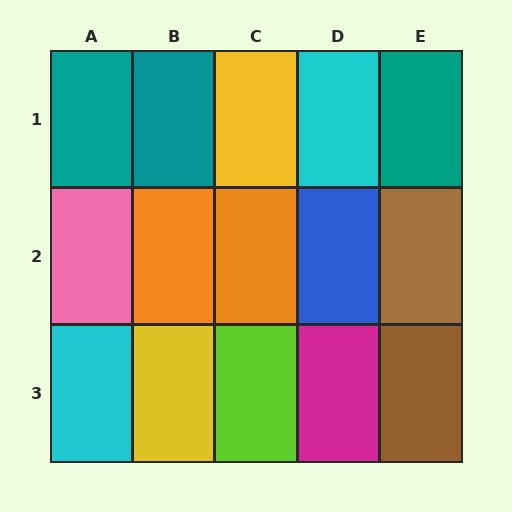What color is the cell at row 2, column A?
Pink.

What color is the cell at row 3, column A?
Cyan.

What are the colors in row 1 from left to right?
Teal, teal, yellow, cyan, teal.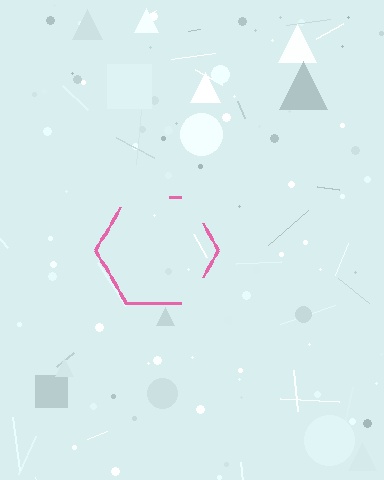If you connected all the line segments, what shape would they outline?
They would outline a hexagon.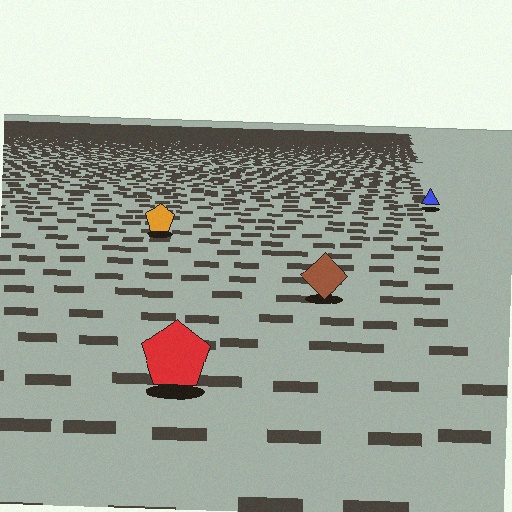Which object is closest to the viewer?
The red pentagon is closest. The texture marks near it are larger and more spread out.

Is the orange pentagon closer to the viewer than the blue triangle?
Yes. The orange pentagon is closer — you can tell from the texture gradient: the ground texture is coarser near it.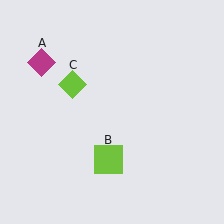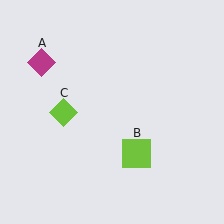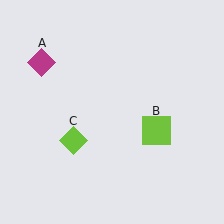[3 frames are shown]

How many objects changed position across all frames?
2 objects changed position: lime square (object B), lime diamond (object C).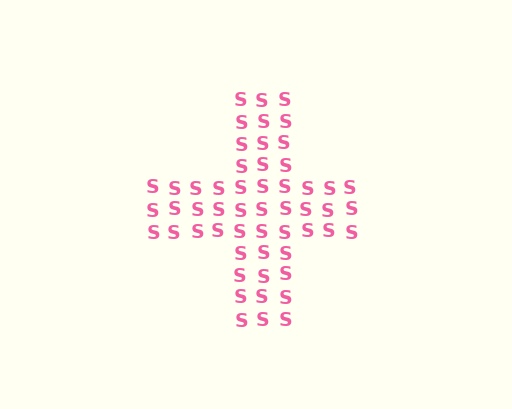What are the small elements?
The small elements are letter S's.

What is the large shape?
The large shape is a cross.